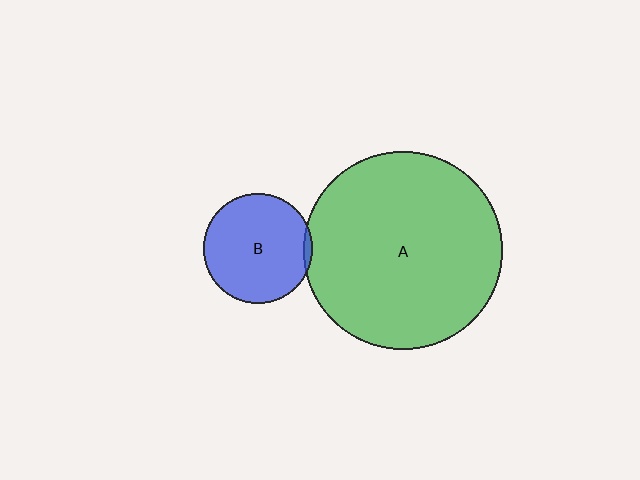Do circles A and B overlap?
Yes.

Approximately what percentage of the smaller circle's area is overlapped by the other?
Approximately 5%.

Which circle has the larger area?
Circle A (green).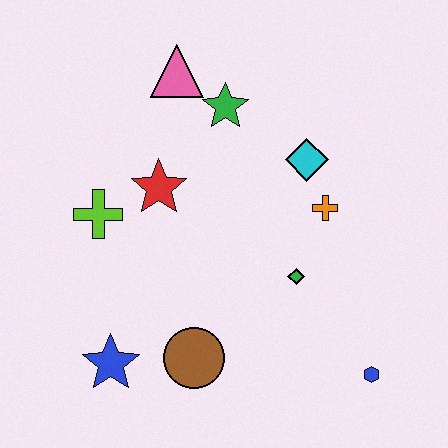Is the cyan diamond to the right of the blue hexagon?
No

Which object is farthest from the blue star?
The pink triangle is farthest from the blue star.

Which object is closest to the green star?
The pink triangle is closest to the green star.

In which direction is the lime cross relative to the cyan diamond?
The lime cross is to the left of the cyan diamond.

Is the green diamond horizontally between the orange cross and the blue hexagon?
No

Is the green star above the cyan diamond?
Yes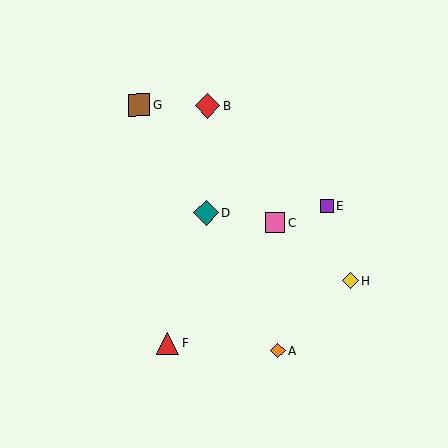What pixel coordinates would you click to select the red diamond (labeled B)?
Click at (208, 106) to select the red diamond B.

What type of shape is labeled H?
Shape H is a yellow diamond.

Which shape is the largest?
The red diamond (labeled B) is the largest.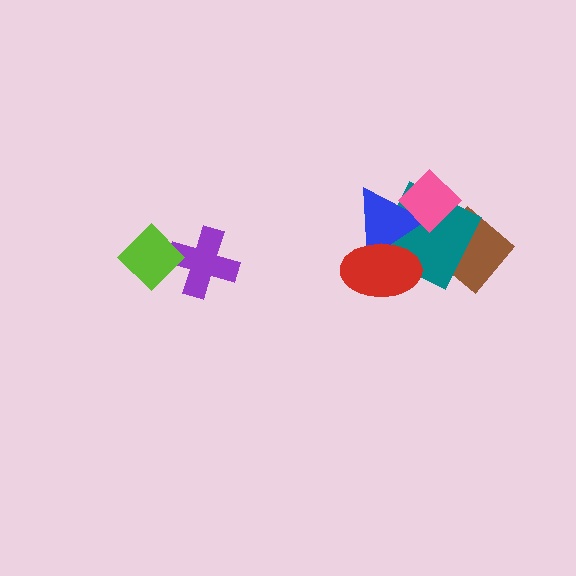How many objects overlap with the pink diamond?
2 objects overlap with the pink diamond.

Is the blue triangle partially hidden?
Yes, it is partially covered by another shape.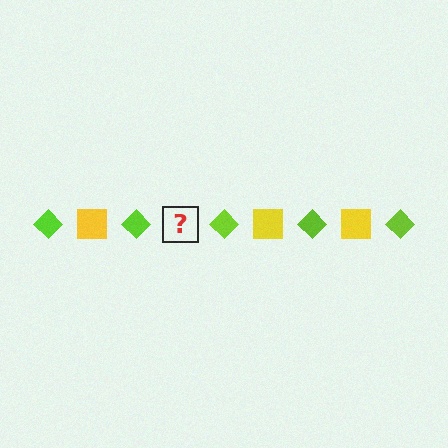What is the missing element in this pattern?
The missing element is a yellow square.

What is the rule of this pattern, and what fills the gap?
The rule is that the pattern alternates between lime diamond and yellow square. The gap should be filled with a yellow square.